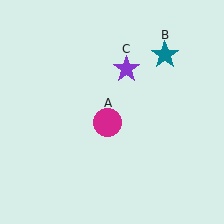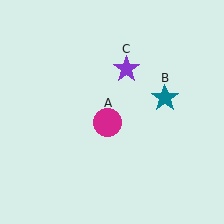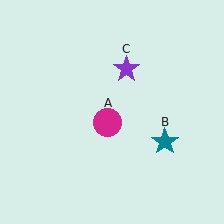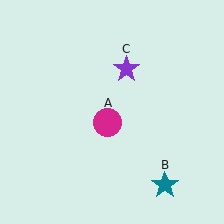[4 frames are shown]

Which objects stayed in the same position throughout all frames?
Magenta circle (object A) and purple star (object C) remained stationary.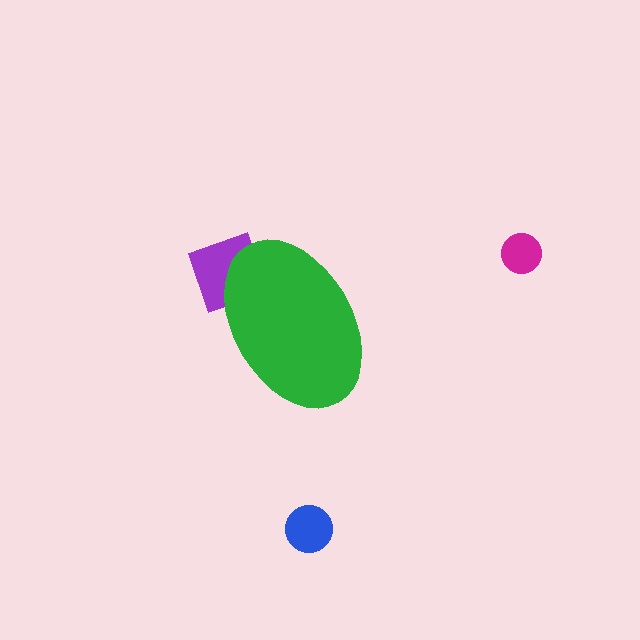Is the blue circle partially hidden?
No, the blue circle is fully visible.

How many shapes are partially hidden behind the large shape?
1 shape is partially hidden.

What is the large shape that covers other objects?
A green ellipse.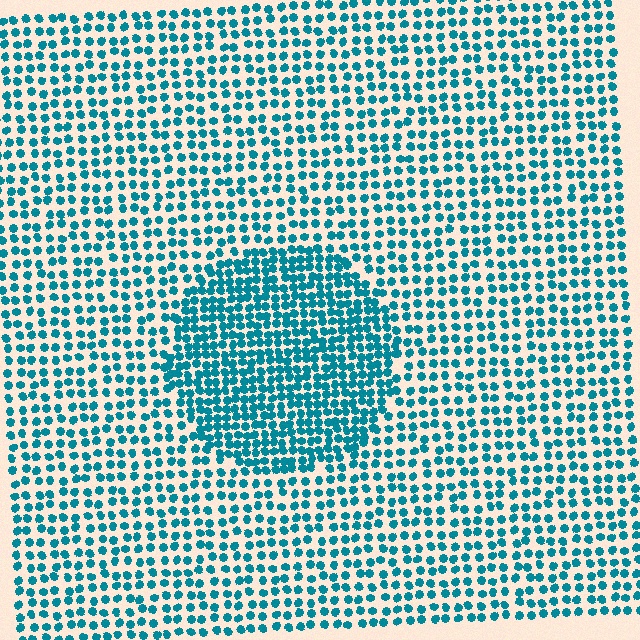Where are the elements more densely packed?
The elements are more densely packed inside the circle boundary.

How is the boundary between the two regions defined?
The boundary is defined by a change in element density (approximately 1.8x ratio). All elements are the same color, size, and shape.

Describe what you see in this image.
The image contains small teal elements arranged at two different densities. A circle-shaped region is visible where the elements are more densely packed than the surrounding area.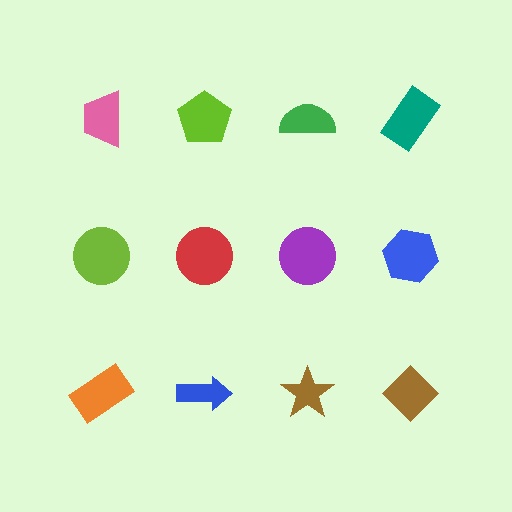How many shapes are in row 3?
4 shapes.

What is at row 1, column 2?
A lime pentagon.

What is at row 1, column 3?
A green semicircle.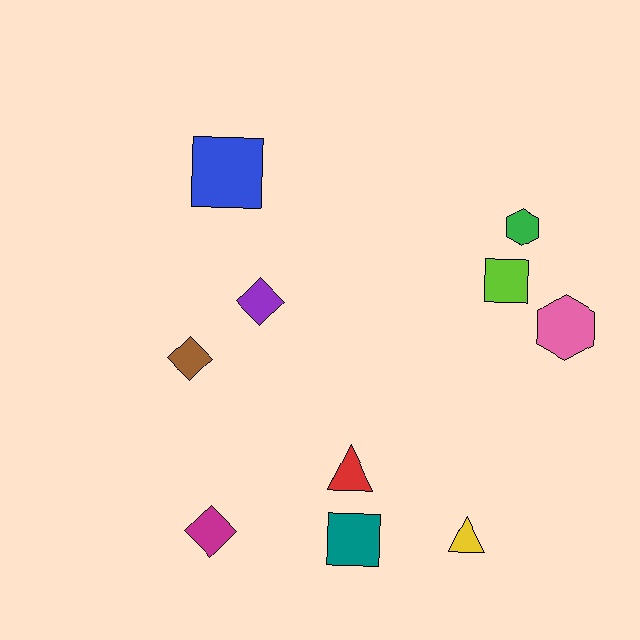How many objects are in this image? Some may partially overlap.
There are 10 objects.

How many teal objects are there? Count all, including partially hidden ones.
There is 1 teal object.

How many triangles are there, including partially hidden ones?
There are 2 triangles.